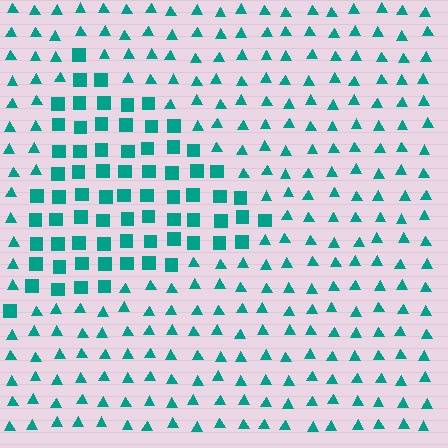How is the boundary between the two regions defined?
The boundary is defined by a change in element shape: squares inside vs. triangles outside. All elements share the same color and spacing.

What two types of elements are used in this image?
The image uses squares inside the triangle region and triangles outside it.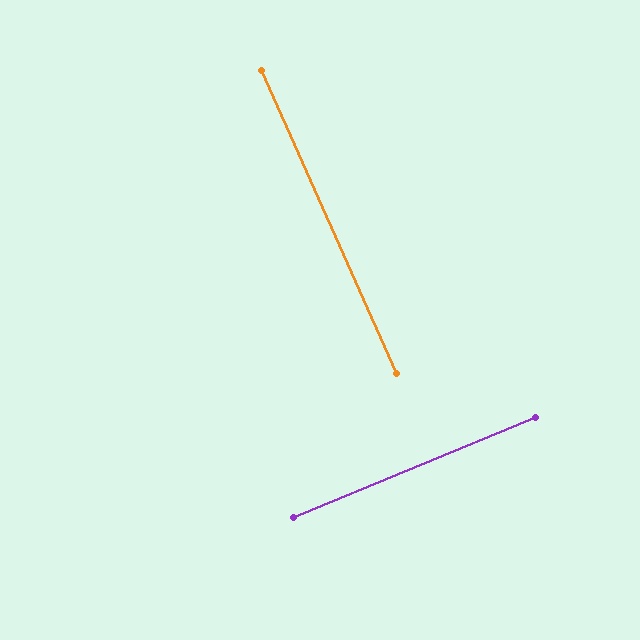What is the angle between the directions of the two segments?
Approximately 89 degrees.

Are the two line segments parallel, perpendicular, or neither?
Perpendicular — they meet at approximately 89°.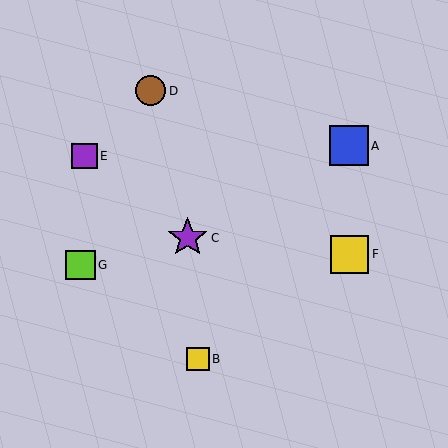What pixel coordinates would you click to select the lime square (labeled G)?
Click at (81, 265) to select the lime square G.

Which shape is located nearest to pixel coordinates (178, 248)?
The purple star (labeled C) at (188, 238) is nearest to that location.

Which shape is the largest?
The purple star (labeled C) is the largest.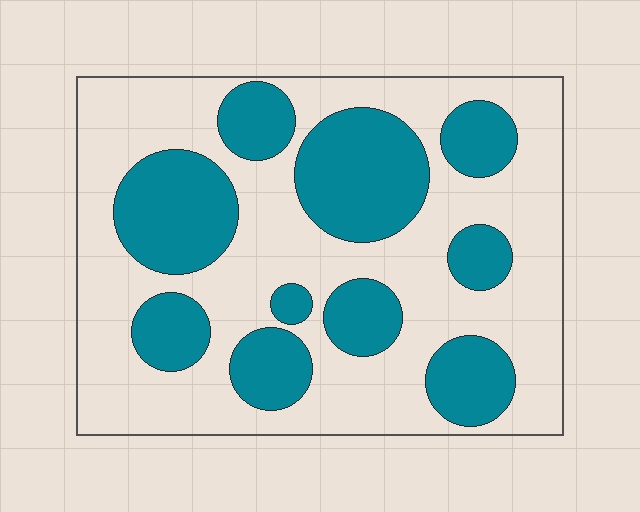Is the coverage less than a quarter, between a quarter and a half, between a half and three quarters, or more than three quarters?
Between a quarter and a half.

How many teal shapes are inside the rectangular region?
10.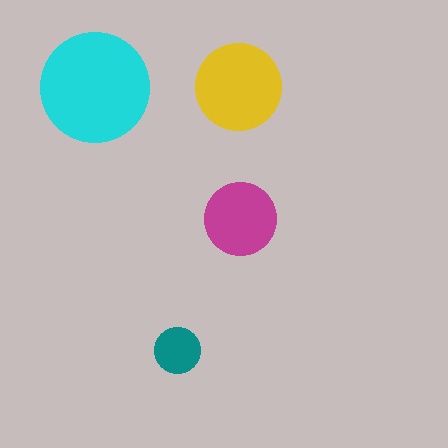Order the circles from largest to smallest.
the cyan one, the yellow one, the magenta one, the teal one.